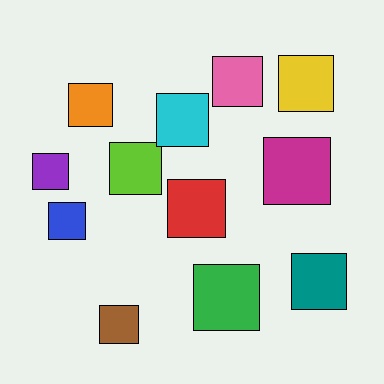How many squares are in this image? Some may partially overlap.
There are 12 squares.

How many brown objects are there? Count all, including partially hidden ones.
There is 1 brown object.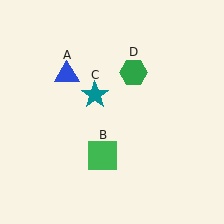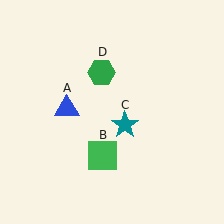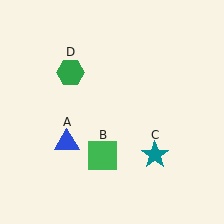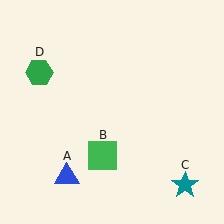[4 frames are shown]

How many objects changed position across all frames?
3 objects changed position: blue triangle (object A), teal star (object C), green hexagon (object D).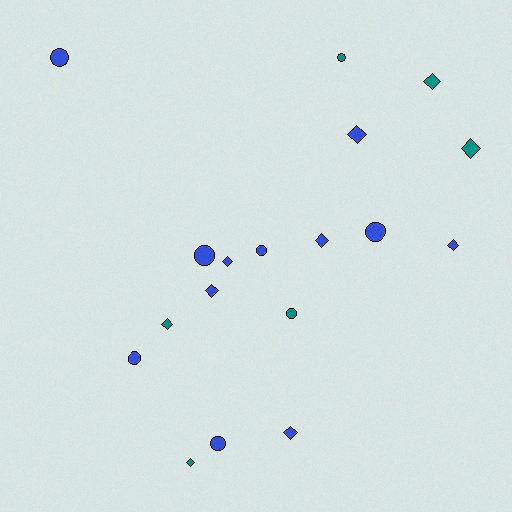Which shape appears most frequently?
Diamond, with 10 objects.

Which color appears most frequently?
Blue, with 12 objects.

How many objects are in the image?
There are 18 objects.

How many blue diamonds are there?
There are 6 blue diamonds.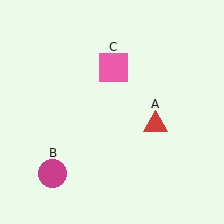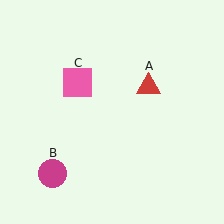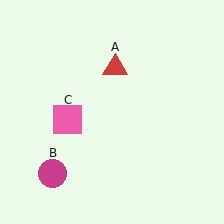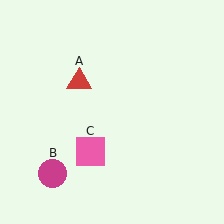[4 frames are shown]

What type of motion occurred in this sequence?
The red triangle (object A), pink square (object C) rotated counterclockwise around the center of the scene.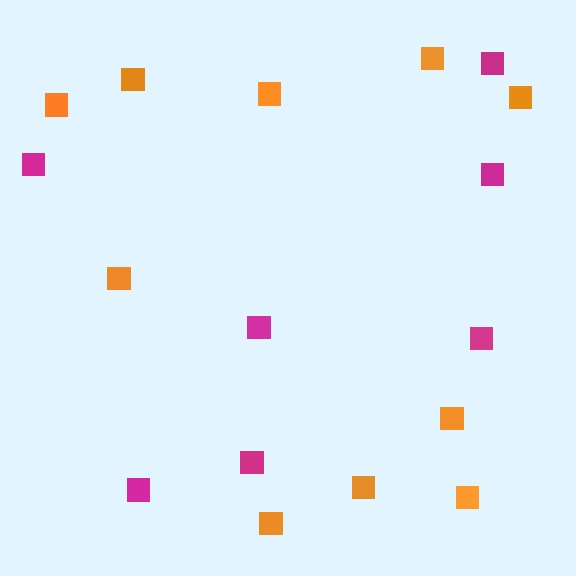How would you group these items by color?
There are 2 groups: one group of orange squares (10) and one group of magenta squares (7).